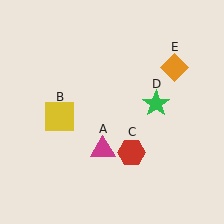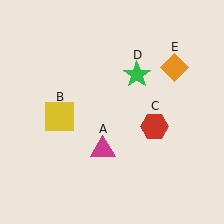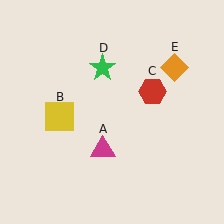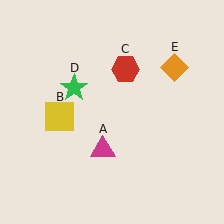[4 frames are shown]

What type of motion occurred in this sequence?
The red hexagon (object C), green star (object D) rotated counterclockwise around the center of the scene.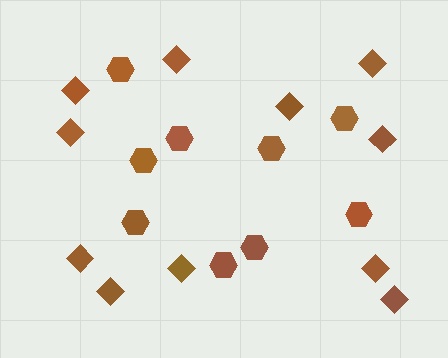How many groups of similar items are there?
There are 2 groups: one group of hexagons (9) and one group of diamonds (11).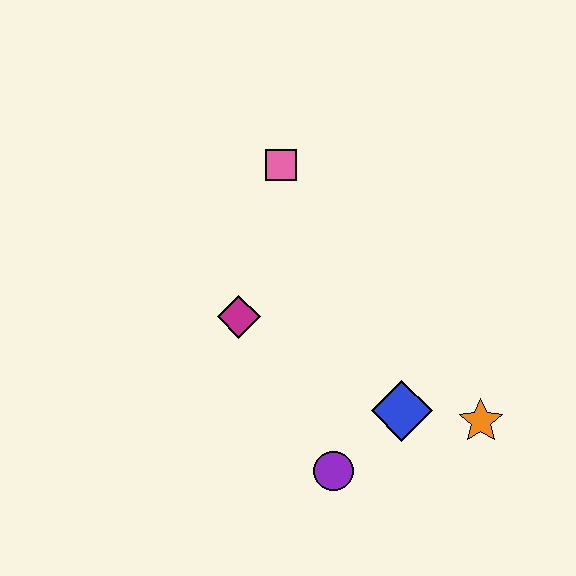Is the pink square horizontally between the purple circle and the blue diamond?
No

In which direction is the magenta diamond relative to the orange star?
The magenta diamond is to the left of the orange star.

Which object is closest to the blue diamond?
The orange star is closest to the blue diamond.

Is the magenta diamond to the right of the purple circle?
No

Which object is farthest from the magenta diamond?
The orange star is farthest from the magenta diamond.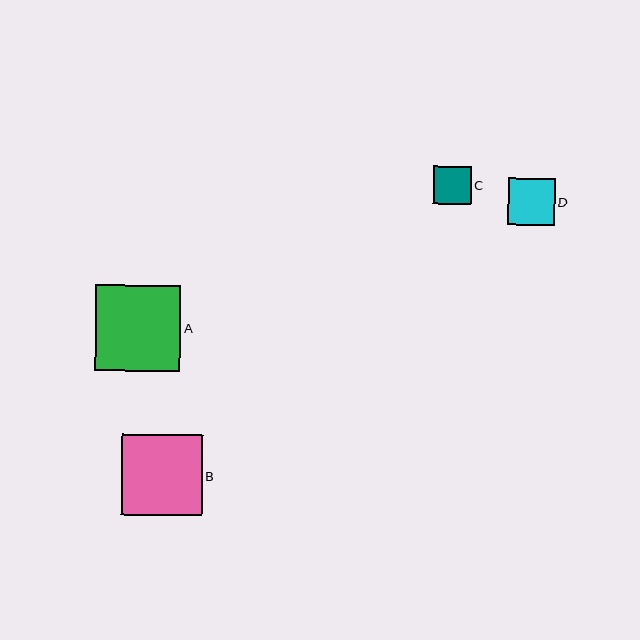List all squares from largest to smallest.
From largest to smallest: A, B, D, C.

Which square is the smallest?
Square C is the smallest with a size of approximately 38 pixels.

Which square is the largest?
Square A is the largest with a size of approximately 85 pixels.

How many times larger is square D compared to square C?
Square D is approximately 1.2 times the size of square C.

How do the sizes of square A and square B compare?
Square A and square B are approximately the same size.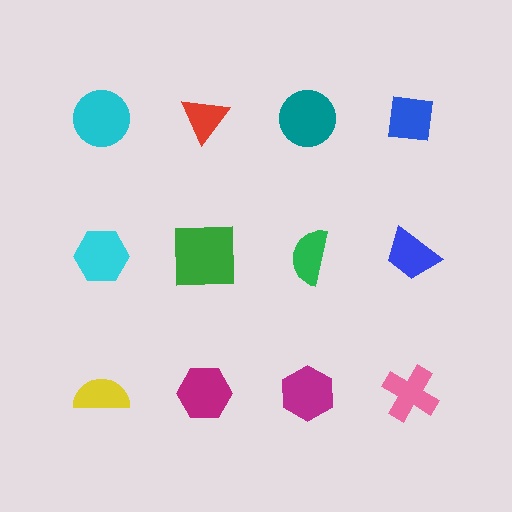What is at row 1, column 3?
A teal circle.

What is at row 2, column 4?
A blue trapezoid.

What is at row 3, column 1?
A yellow semicircle.